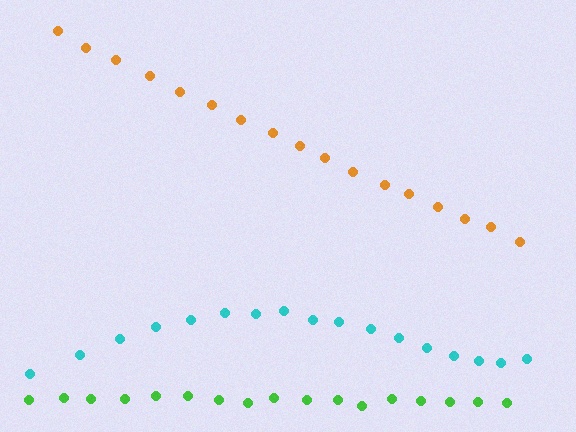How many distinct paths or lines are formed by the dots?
There are 3 distinct paths.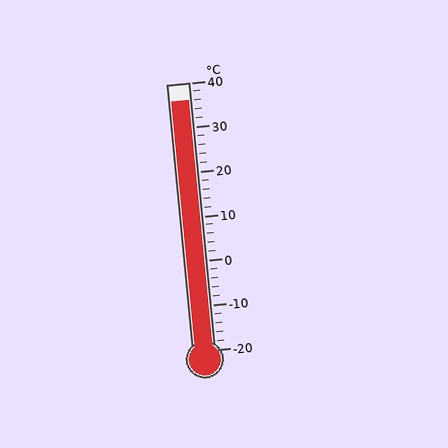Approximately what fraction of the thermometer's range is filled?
The thermometer is filled to approximately 95% of its range.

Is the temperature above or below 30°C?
The temperature is above 30°C.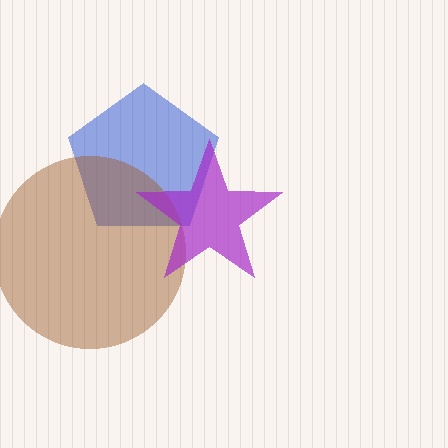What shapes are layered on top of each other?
The layered shapes are: a blue pentagon, a brown circle, a purple star.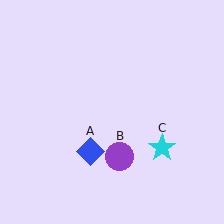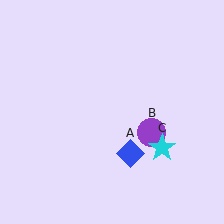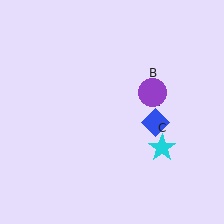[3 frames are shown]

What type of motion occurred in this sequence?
The blue diamond (object A), purple circle (object B) rotated counterclockwise around the center of the scene.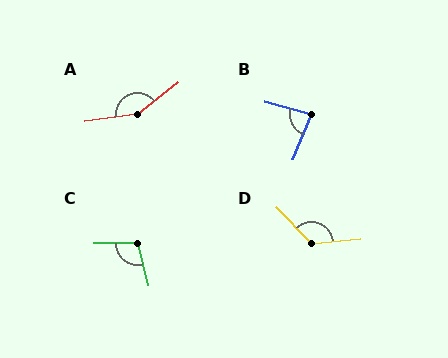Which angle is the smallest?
B, at approximately 84 degrees.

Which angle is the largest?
A, at approximately 149 degrees.